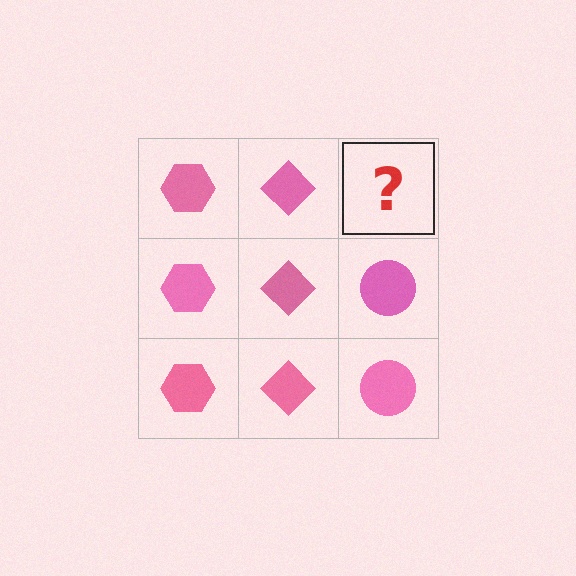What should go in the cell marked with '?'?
The missing cell should contain a pink circle.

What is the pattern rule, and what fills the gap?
The rule is that each column has a consistent shape. The gap should be filled with a pink circle.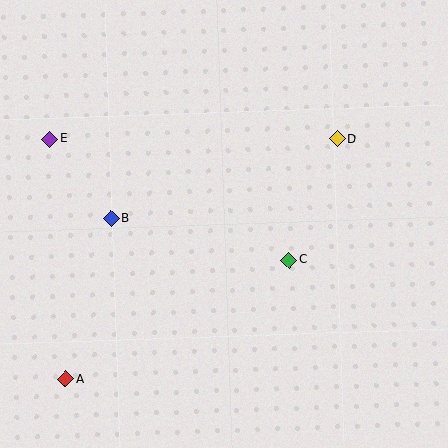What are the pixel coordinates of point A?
Point A is at (66, 379).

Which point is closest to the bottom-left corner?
Point A is closest to the bottom-left corner.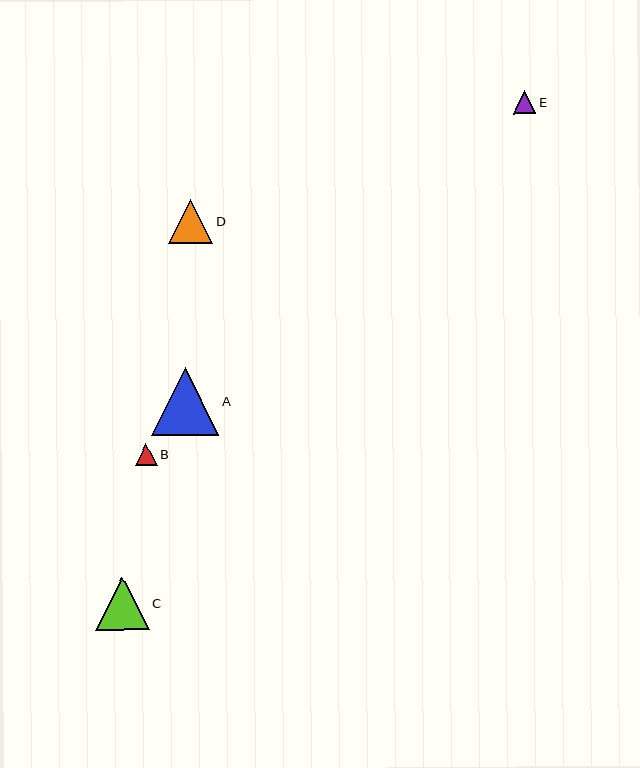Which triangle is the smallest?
Triangle B is the smallest with a size of approximately 22 pixels.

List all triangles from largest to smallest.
From largest to smallest: A, C, D, E, B.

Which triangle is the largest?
Triangle A is the largest with a size of approximately 67 pixels.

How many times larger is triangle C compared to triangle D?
Triangle C is approximately 1.2 times the size of triangle D.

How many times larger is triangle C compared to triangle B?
Triangle C is approximately 2.4 times the size of triangle B.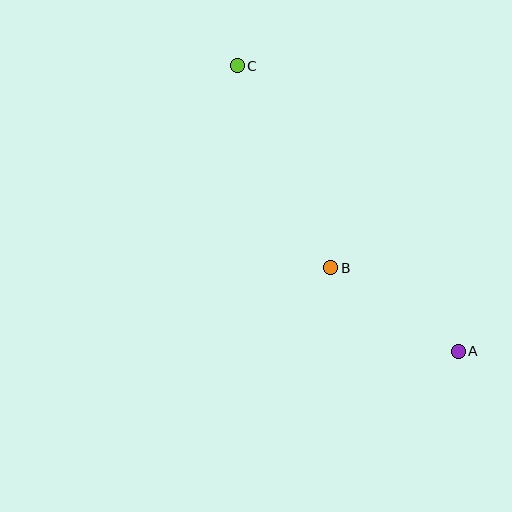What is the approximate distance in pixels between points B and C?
The distance between B and C is approximately 223 pixels.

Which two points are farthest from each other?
Points A and C are farthest from each other.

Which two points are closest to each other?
Points A and B are closest to each other.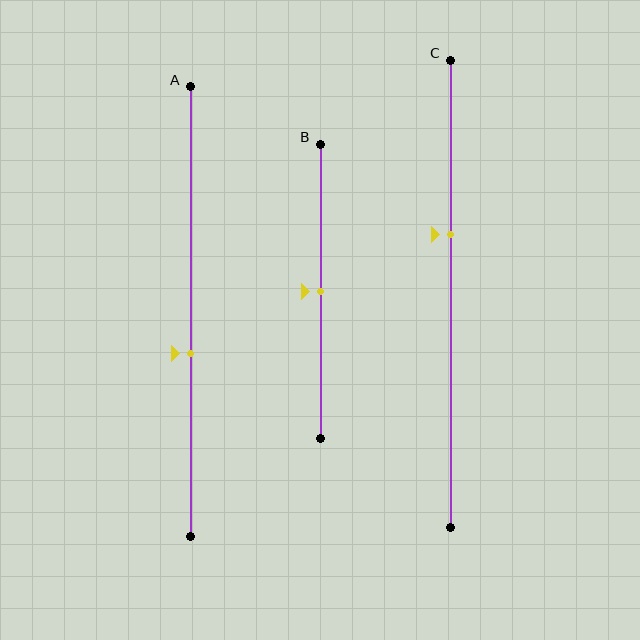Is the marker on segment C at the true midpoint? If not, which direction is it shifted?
No, the marker on segment C is shifted upward by about 13% of the segment length.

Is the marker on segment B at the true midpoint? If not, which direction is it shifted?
Yes, the marker on segment B is at the true midpoint.